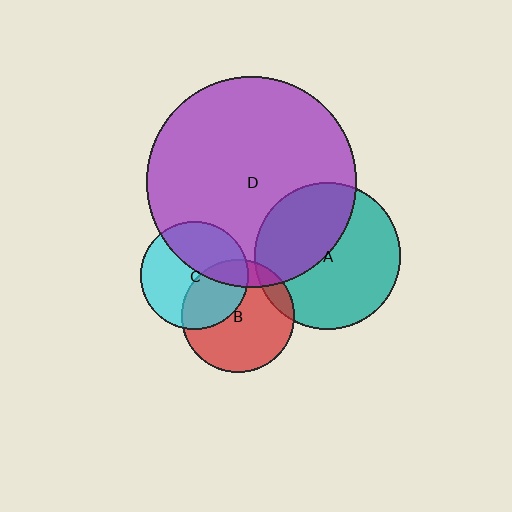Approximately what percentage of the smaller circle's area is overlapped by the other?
Approximately 40%.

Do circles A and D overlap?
Yes.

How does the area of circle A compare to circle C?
Approximately 1.9 times.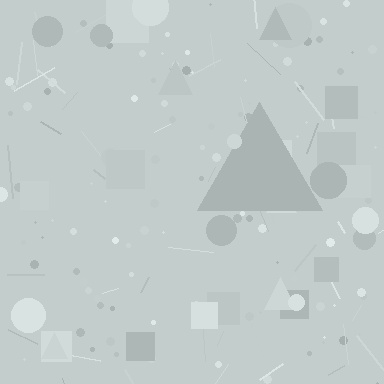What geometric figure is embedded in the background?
A triangle is embedded in the background.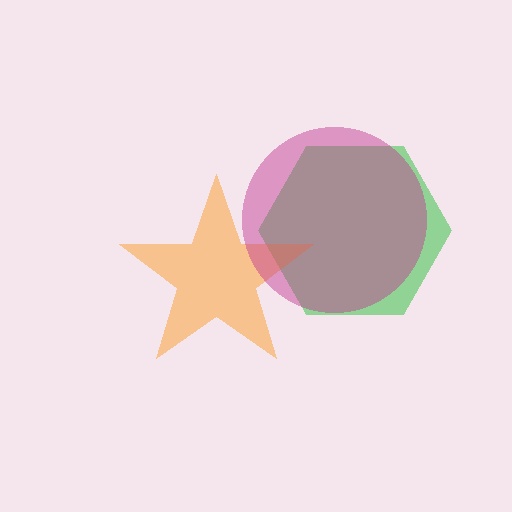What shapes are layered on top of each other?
The layered shapes are: a green hexagon, an orange star, a magenta circle.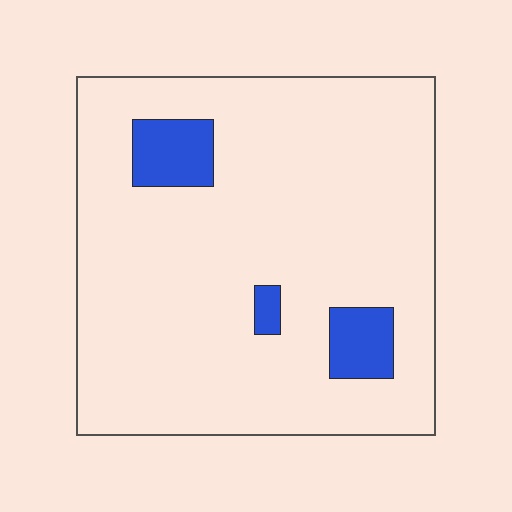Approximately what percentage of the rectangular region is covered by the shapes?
Approximately 10%.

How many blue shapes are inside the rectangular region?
3.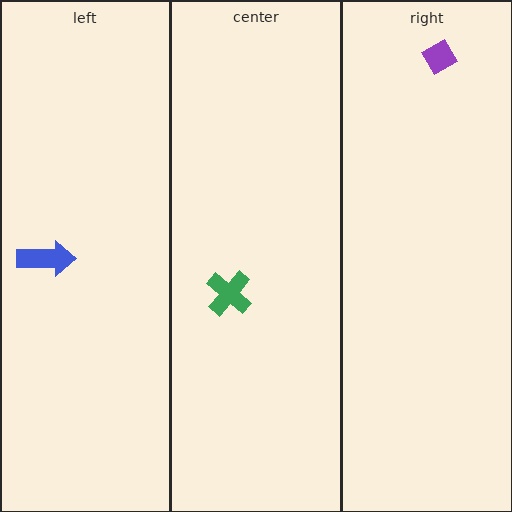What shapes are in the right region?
The purple diamond.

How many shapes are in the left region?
1.